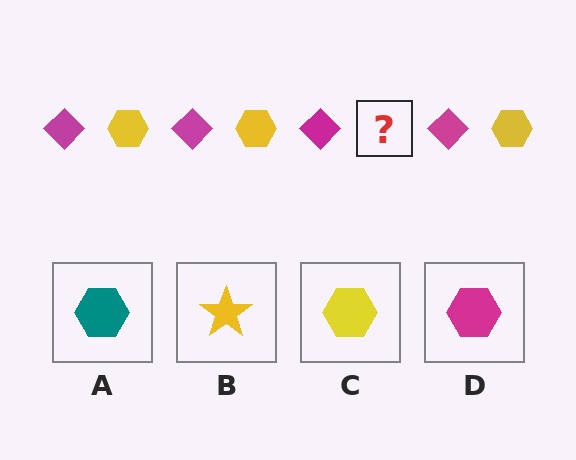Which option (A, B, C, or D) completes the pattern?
C.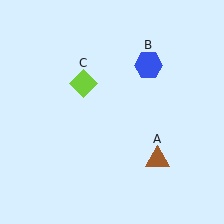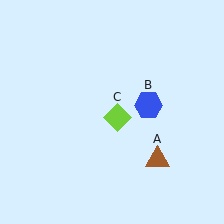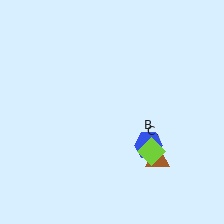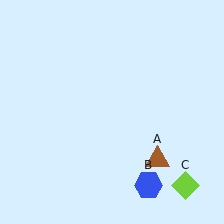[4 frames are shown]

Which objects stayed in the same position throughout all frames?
Brown triangle (object A) remained stationary.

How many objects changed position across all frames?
2 objects changed position: blue hexagon (object B), lime diamond (object C).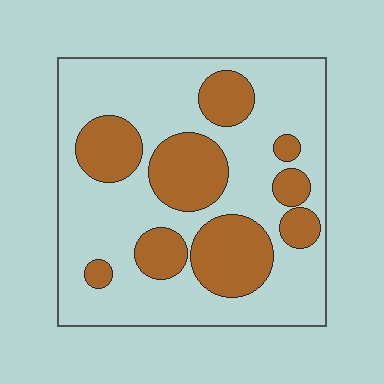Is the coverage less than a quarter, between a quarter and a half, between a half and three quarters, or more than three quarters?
Between a quarter and a half.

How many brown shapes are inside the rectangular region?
9.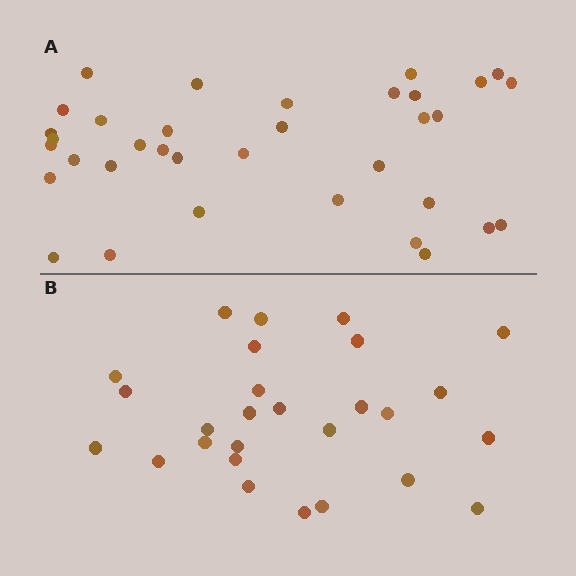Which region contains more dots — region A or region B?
Region A (the top region) has more dots.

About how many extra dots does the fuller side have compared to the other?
Region A has roughly 8 or so more dots than region B.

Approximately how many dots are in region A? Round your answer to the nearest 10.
About 40 dots. (The exact count is 35, which rounds to 40.)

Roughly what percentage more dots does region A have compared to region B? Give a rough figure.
About 30% more.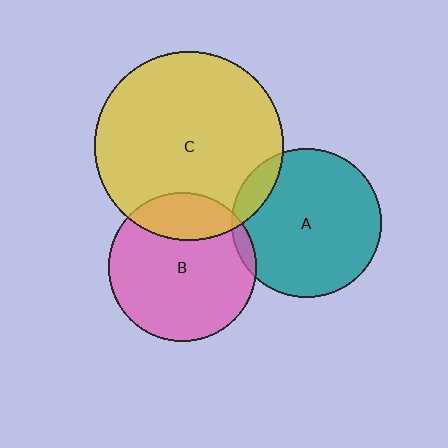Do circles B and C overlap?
Yes.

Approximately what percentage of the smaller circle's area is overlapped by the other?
Approximately 20%.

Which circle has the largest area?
Circle C (yellow).